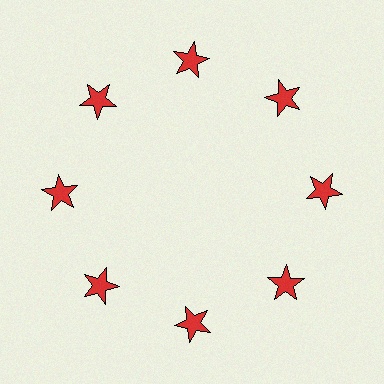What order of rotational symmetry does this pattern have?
This pattern has 8-fold rotational symmetry.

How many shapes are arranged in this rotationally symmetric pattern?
There are 8 shapes, arranged in 8 groups of 1.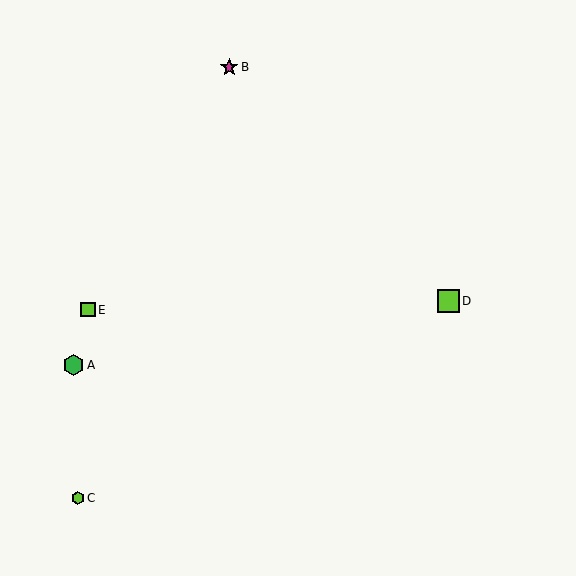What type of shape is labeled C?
Shape C is a lime hexagon.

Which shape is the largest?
The lime square (labeled D) is the largest.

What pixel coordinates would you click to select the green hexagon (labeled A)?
Click at (73, 365) to select the green hexagon A.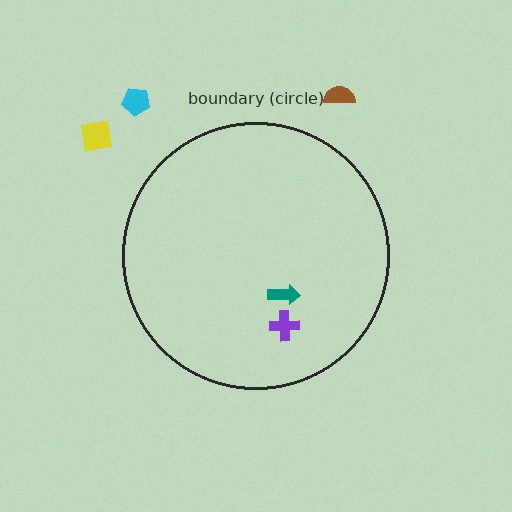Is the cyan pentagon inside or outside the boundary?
Outside.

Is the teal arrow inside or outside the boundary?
Inside.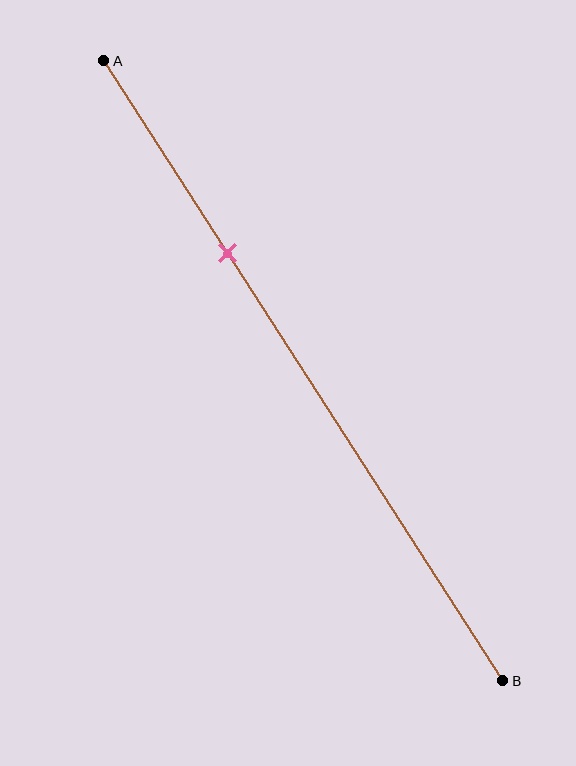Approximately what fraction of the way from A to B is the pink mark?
The pink mark is approximately 30% of the way from A to B.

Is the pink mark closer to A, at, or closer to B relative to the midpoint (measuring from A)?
The pink mark is closer to point A than the midpoint of segment AB.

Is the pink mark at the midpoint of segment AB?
No, the mark is at about 30% from A, not at the 50% midpoint.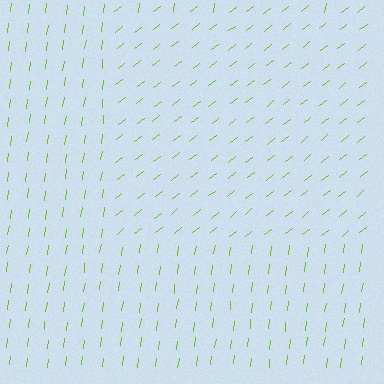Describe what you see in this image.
The image is filled with small lime line segments. A rectangle region in the image has lines oriented differently from the surrounding lines, creating a visible texture boundary.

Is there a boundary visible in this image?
Yes, there is a texture boundary formed by a change in line orientation.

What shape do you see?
I see a rectangle.